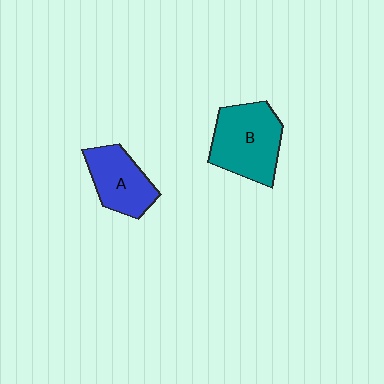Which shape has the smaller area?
Shape A (blue).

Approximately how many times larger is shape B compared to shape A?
Approximately 1.4 times.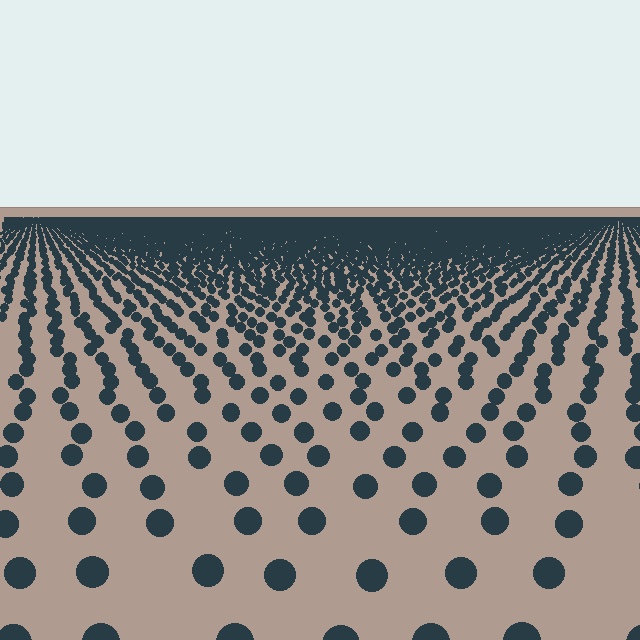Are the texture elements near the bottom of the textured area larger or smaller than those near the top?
Larger. Near the bottom, elements are closer to the viewer and appear at a bigger on-screen size.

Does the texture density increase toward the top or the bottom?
Density increases toward the top.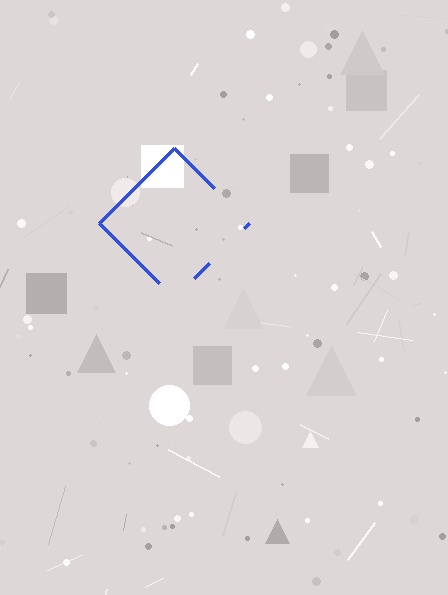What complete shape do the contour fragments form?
The contour fragments form a diamond.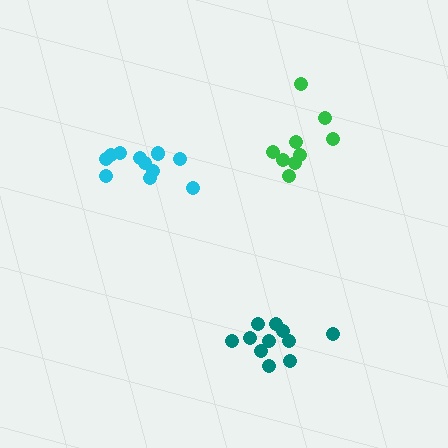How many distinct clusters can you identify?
There are 3 distinct clusters.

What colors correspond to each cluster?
The clusters are colored: cyan, green, teal.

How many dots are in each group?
Group 1: 11 dots, Group 2: 9 dots, Group 3: 11 dots (31 total).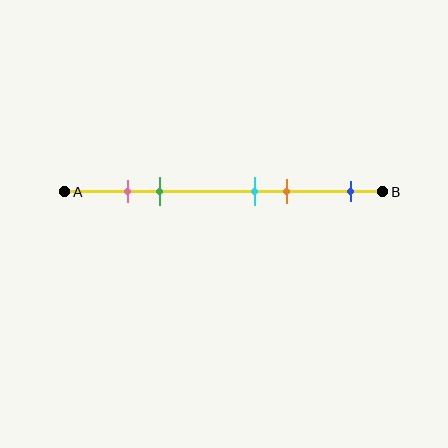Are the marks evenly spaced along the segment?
No, the marks are not evenly spaced.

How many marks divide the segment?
There are 5 marks dividing the segment.